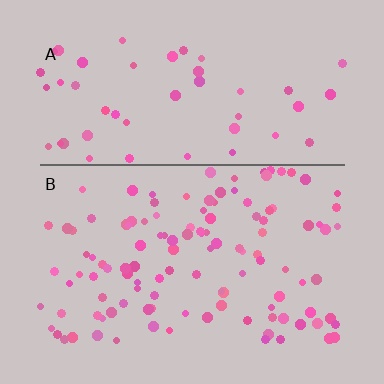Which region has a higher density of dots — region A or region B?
B (the bottom).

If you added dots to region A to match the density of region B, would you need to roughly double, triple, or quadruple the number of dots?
Approximately double.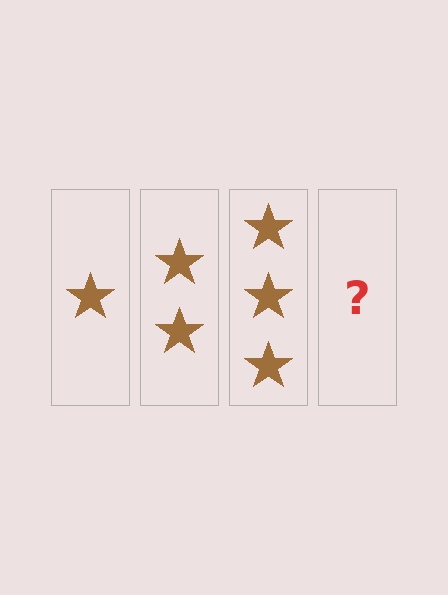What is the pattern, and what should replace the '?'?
The pattern is that each step adds one more star. The '?' should be 4 stars.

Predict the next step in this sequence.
The next step is 4 stars.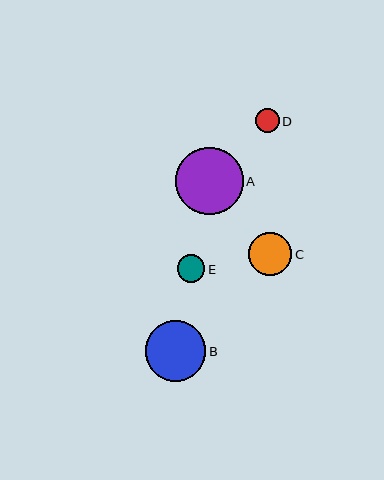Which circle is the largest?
Circle A is the largest with a size of approximately 67 pixels.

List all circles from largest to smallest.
From largest to smallest: A, B, C, E, D.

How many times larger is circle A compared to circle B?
Circle A is approximately 1.1 times the size of circle B.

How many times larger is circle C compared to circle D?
Circle C is approximately 1.8 times the size of circle D.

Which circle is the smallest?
Circle D is the smallest with a size of approximately 24 pixels.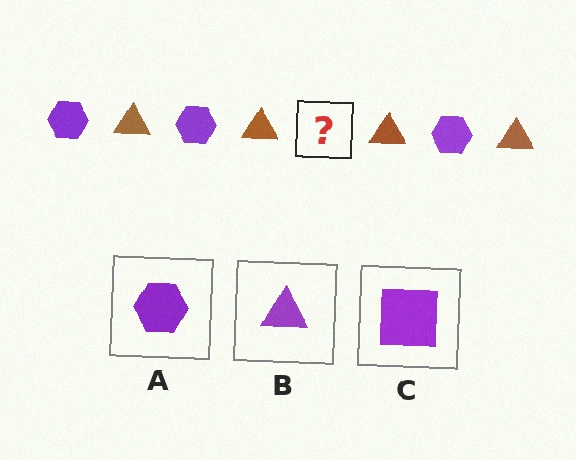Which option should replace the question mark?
Option A.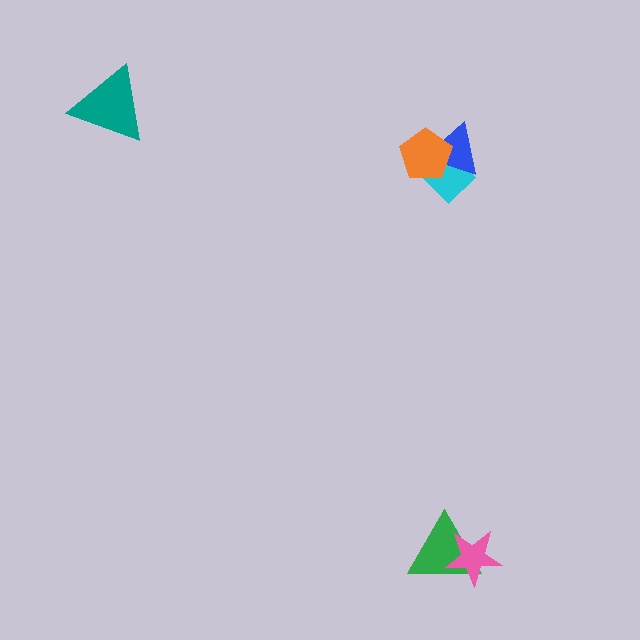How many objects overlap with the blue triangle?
2 objects overlap with the blue triangle.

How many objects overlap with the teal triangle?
0 objects overlap with the teal triangle.